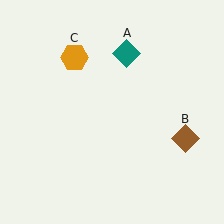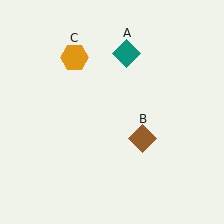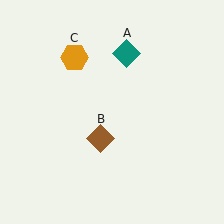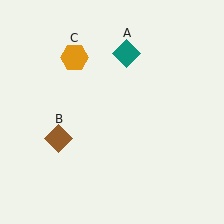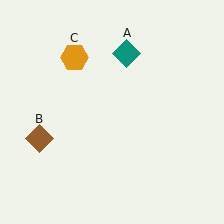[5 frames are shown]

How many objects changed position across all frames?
1 object changed position: brown diamond (object B).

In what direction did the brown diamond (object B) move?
The brown diamond (object B) moved left.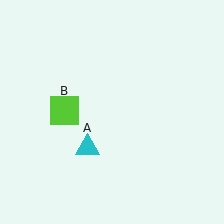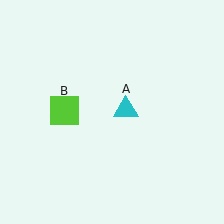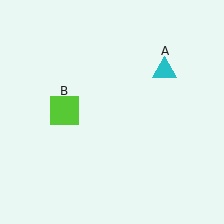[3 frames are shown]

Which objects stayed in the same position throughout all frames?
Lime square (object B) remained stationary.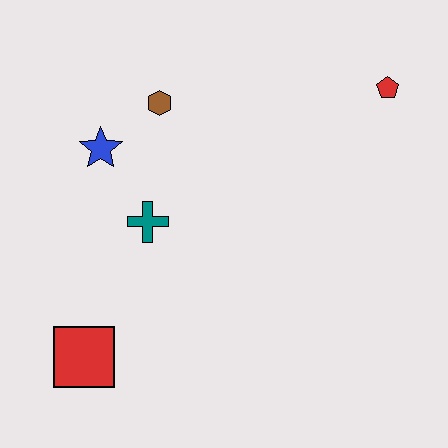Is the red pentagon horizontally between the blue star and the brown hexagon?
No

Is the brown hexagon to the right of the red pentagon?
No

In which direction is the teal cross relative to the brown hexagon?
The teal cross is below the brown hexagon.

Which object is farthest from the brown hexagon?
The red square is farthest from the brown hexagon.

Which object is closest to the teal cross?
The blue star is closest to the teal cross.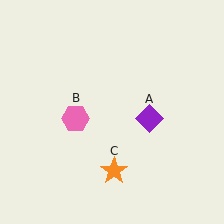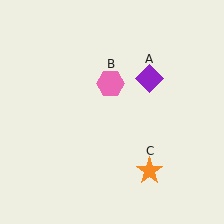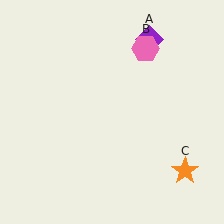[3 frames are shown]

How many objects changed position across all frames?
3 objects changed position: purple diamond (object A), pink hexagon (object B), orange star (object C).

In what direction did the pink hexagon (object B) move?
The pink hexagon (object B) moved up and to the right.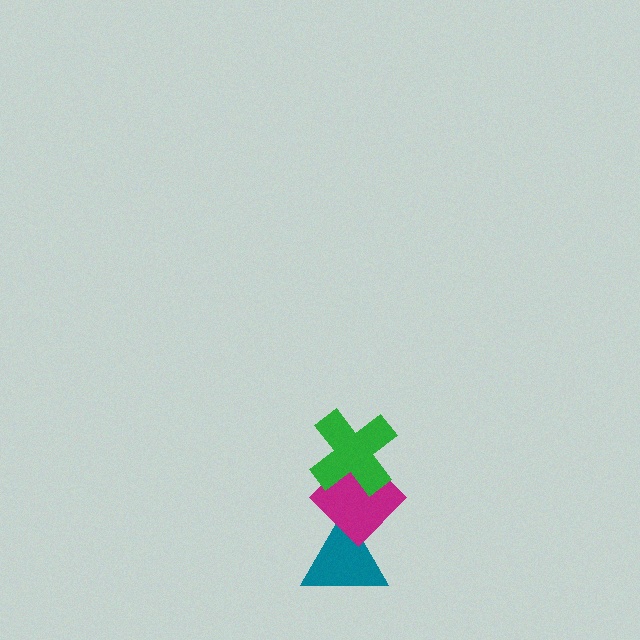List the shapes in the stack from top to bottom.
From top to bottom: the green cross, the magenta diamond, the teal triangle.